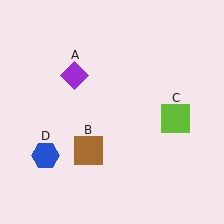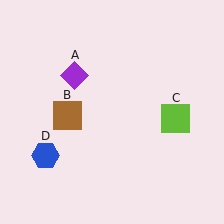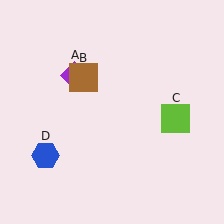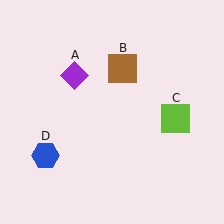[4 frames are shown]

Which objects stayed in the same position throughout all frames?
Purple diamond (object A) and lime square (object C) and blue hexagon (object D) remained stationary.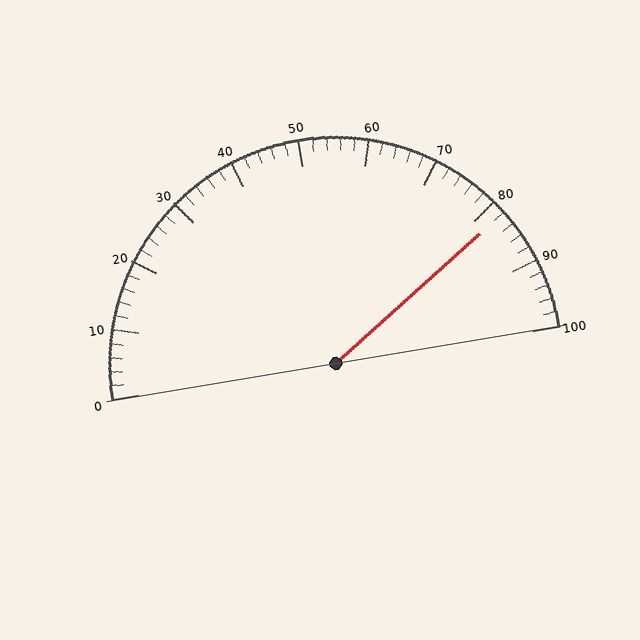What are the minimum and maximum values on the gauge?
The gauge ranges from 0 to 100.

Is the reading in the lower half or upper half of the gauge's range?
The reading is in the upper half of the range (0 to 100).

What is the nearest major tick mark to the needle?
The nearest major tick mark is 80.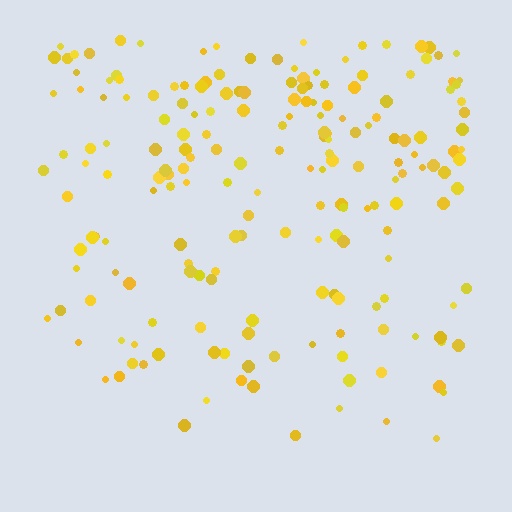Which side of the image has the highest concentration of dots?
The top.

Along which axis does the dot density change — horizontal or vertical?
Vertical.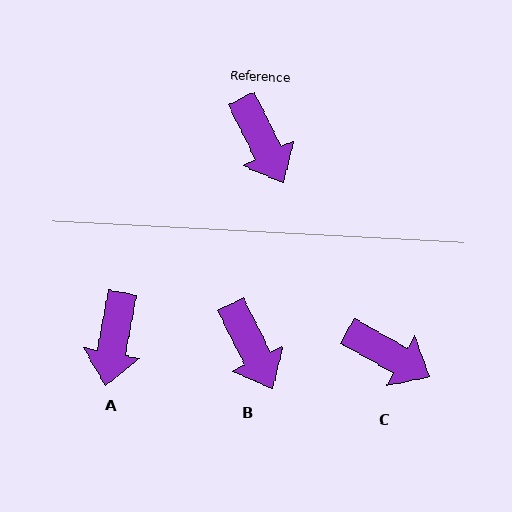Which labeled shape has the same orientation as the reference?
B.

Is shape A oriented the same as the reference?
No, it is off by about 37 degrees.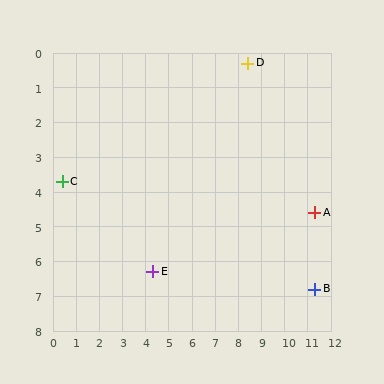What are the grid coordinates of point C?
Point C is at approximately (0.4, 3.7).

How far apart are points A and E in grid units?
Points A and E are about 7.2 grid units apart.